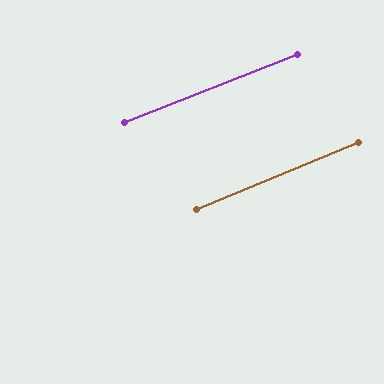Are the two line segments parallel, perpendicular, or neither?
Parallel — their directions differ by only 0.9°.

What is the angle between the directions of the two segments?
Approximately 1 degree.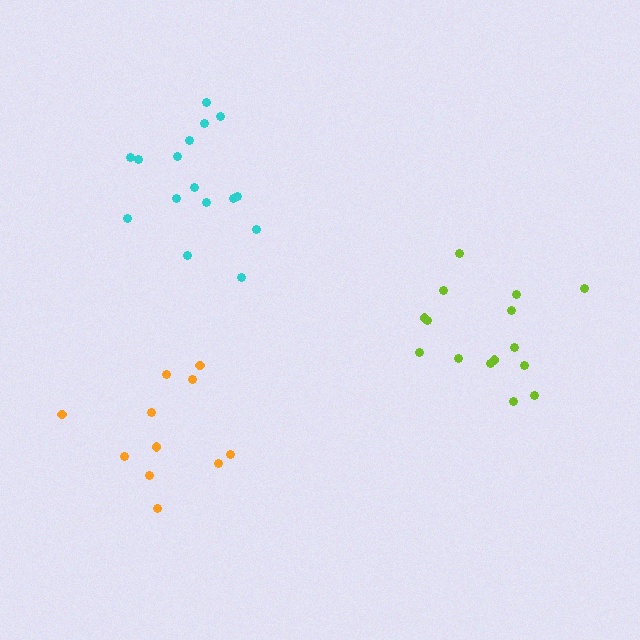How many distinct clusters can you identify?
There are 3 distinct clusters.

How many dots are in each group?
Group 1: 11 dots, Group 2: 15 dots, Group 3: 16 dots (42 total).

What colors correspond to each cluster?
The clusters are colored: orange, lime, cyan.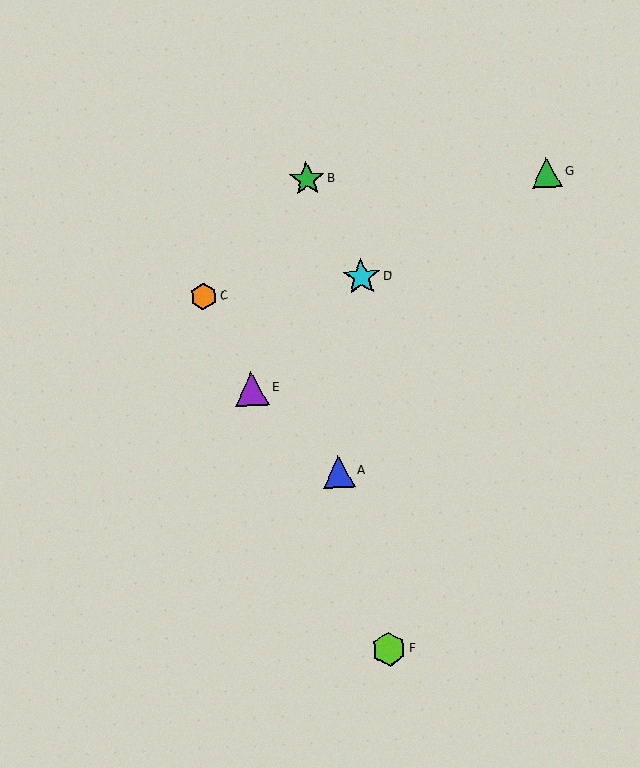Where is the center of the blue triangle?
The center of the blue triangle is at (339, 472).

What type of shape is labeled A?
Shape A is a blue triangle.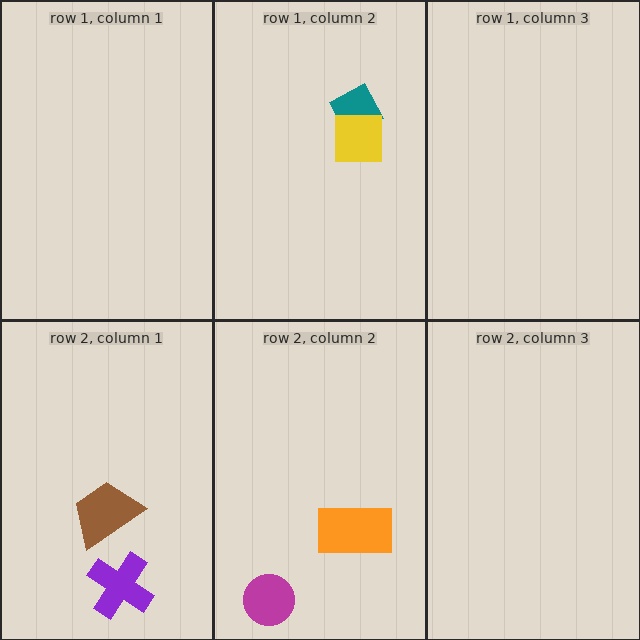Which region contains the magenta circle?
The row 2, column 2 region.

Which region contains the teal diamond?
The row 1, column 2 region.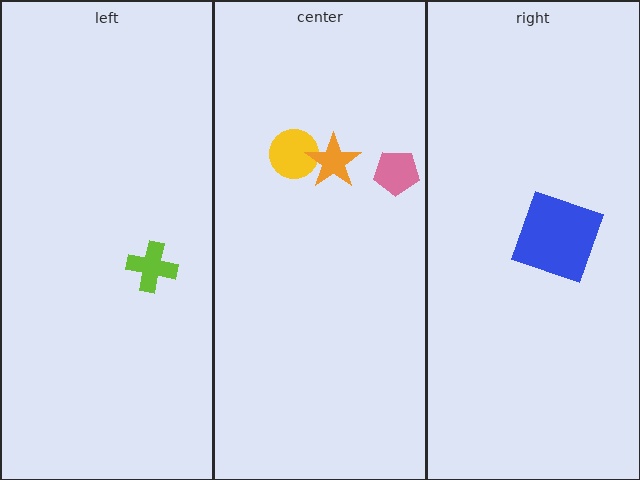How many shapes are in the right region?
1.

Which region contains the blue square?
The right region.